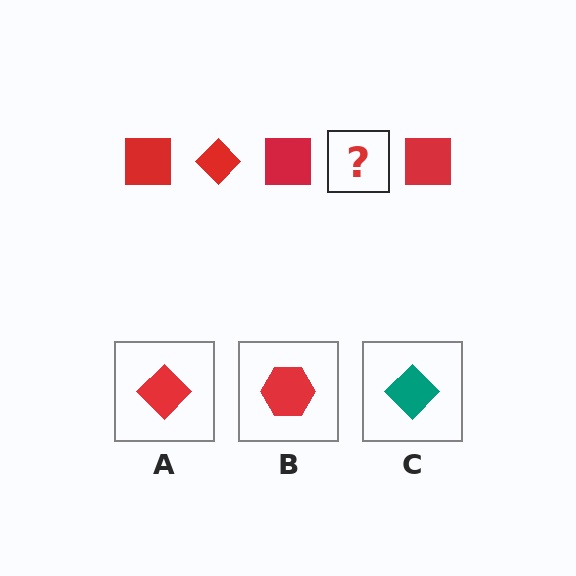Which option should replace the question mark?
Option A.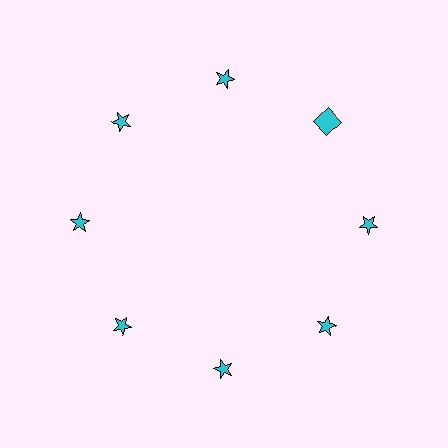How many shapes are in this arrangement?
There are 8 shapes arranged in a ring pattern.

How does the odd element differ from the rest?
It has a different shape: square instead of star.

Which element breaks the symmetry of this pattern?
The cyan square at roughly the 2 o'clock position breaks the symmetry. All other shapes are cyan stars.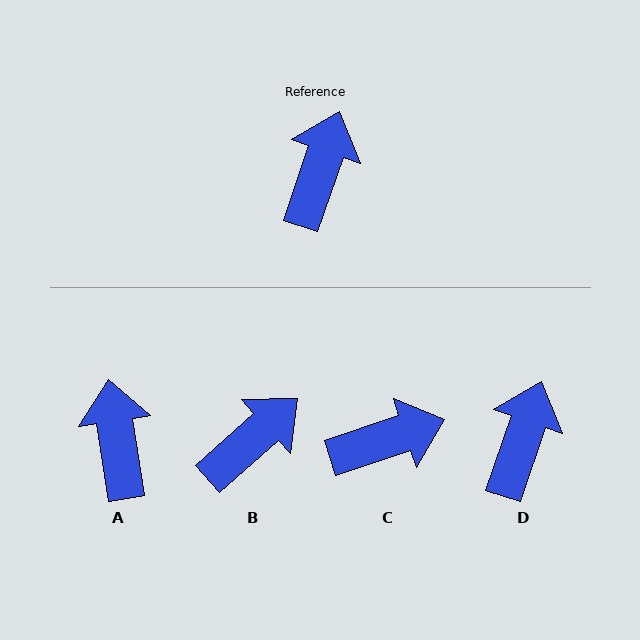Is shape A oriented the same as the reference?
No, it is off by about 28 degrees.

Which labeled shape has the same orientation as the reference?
D.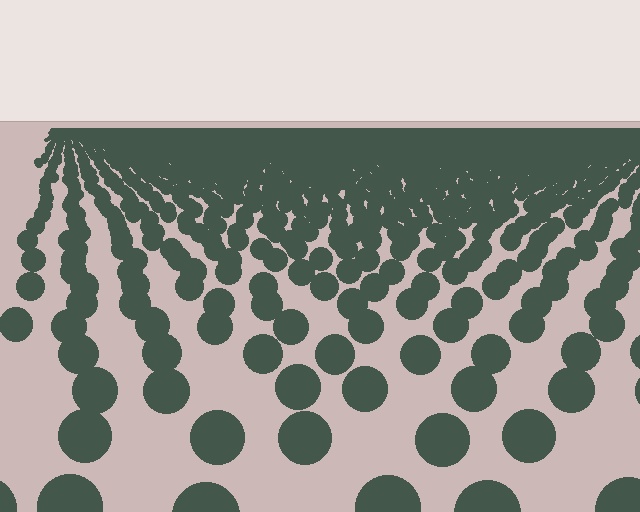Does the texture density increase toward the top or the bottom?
Density increases toward the top.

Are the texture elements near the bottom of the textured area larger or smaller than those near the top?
Larger. Near the bottom, elements are closer to the viewer and appear at a bigger on-screen size.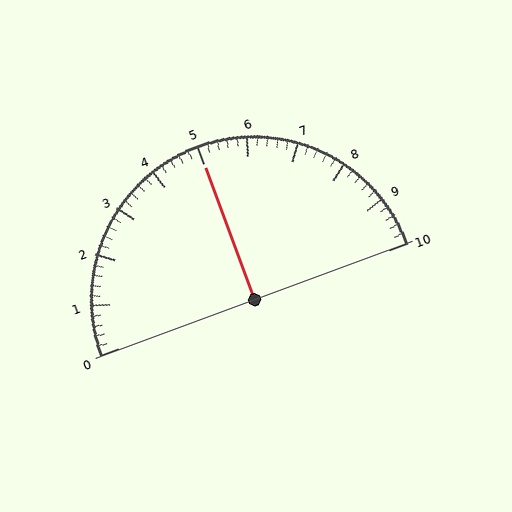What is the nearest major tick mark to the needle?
The nearest major tick mark is 5.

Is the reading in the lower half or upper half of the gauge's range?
The reading is in the upper half of the range (0 to 10).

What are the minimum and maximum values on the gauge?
The gauge ranges from 0 to 10.